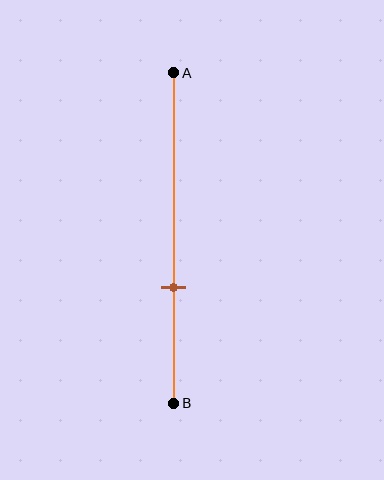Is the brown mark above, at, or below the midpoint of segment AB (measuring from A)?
The brown mark is below the midpoint of segment AB.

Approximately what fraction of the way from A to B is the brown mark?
The brown mark is approximately 65% of the way from A to B.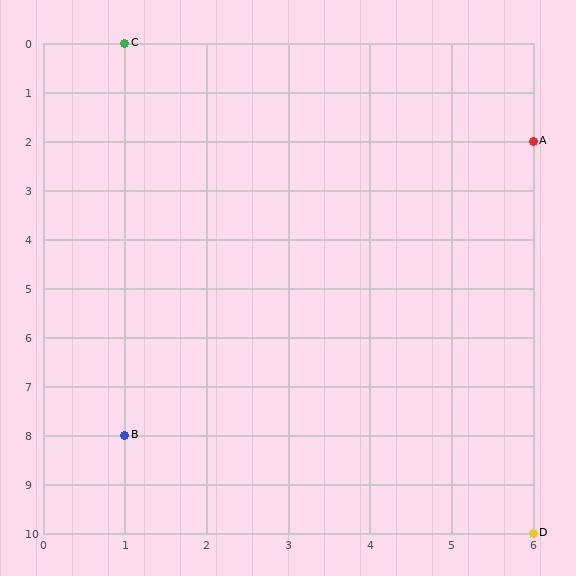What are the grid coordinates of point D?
Point D is at grid coordinates (6, 10).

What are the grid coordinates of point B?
Point B is at grid coordinates (1, 8).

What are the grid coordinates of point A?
Point A is at grid coordinates (6, 2).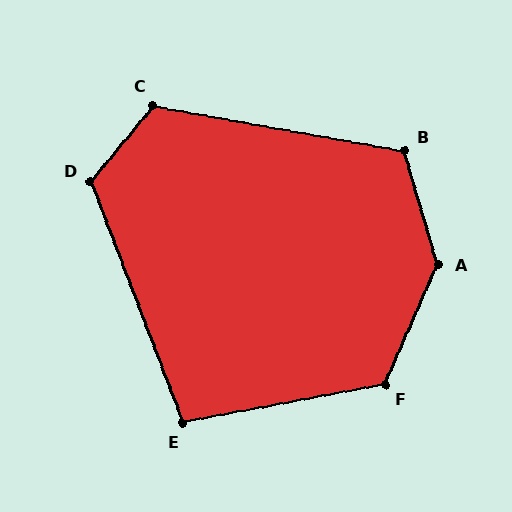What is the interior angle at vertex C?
Approximately 120 degrees (obtuse).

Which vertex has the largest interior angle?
A, at approximately 140 degrees.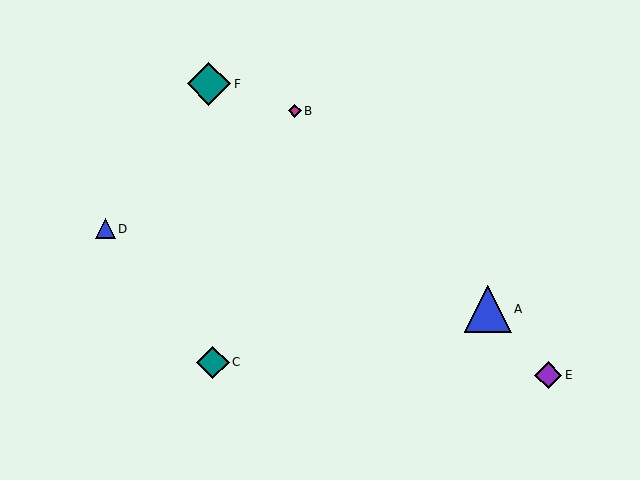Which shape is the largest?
The blue triangle (labeled A) is the largest.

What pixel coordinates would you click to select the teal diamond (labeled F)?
Click at (209, 84) to select the teal diamond F.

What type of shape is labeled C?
Shape C is a teal diamond.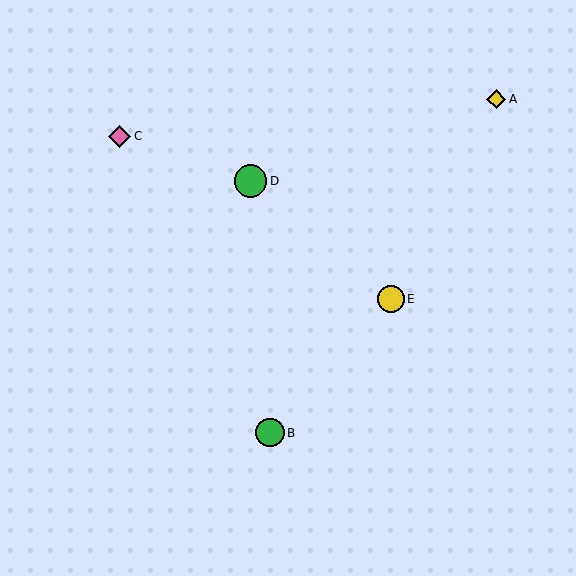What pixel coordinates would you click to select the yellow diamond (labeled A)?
Click at (496, 99) to select the yellow diamond A.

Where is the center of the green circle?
The center of the green circle is at (270, 433).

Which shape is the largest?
The green circle (labeled D) is the largest.